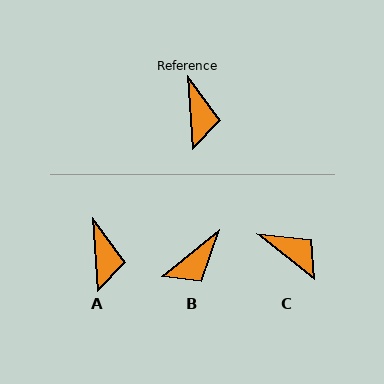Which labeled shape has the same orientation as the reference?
A.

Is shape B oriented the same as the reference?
No, it is off by about 54 degrees.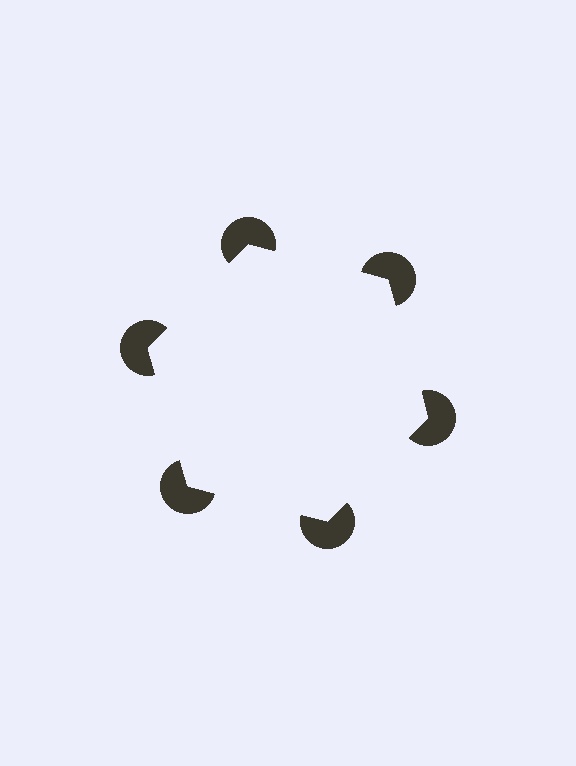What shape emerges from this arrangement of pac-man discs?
An illusory hexagon — its edges are inferred from the aligned wedge cuts in the pac-man discs, not physically drawn.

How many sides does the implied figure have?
6 sides.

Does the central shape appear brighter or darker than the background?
It typically appears slightly brighter than the background, even though no actual brightness change is drawn.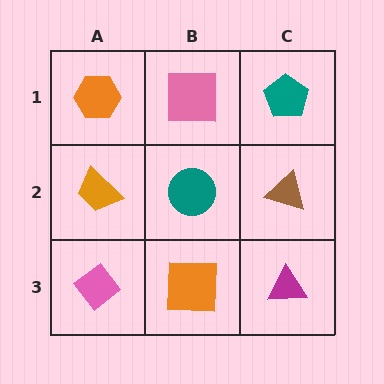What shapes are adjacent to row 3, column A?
An orange trapezoid (row 2, column A), an orange square (row 3, column B).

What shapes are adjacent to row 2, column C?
A teal pentagon (row 1, column C), a magenta triangle (row 3, column C), a teal circle (row 2, column B).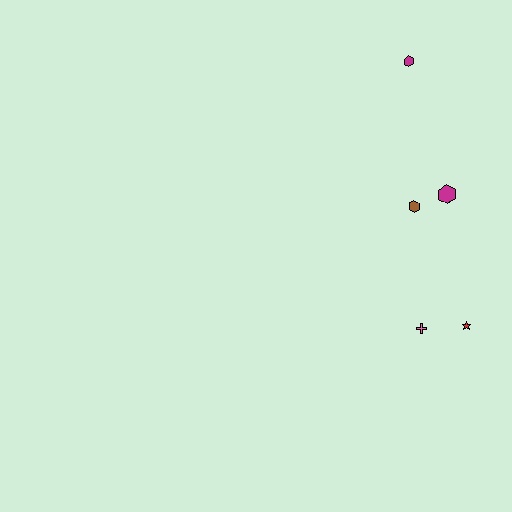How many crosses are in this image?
There is 1 cross.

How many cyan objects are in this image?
There are no cyan objects.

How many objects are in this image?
There are 5 objects.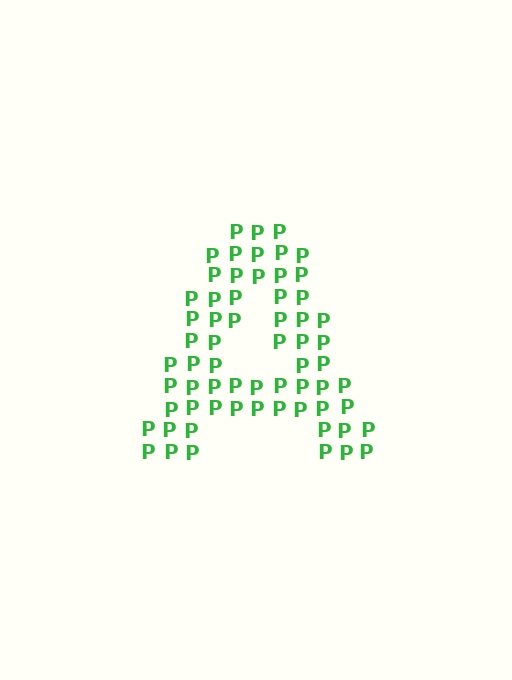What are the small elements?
The small elements are letter P's.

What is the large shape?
The large shape is the letter A.